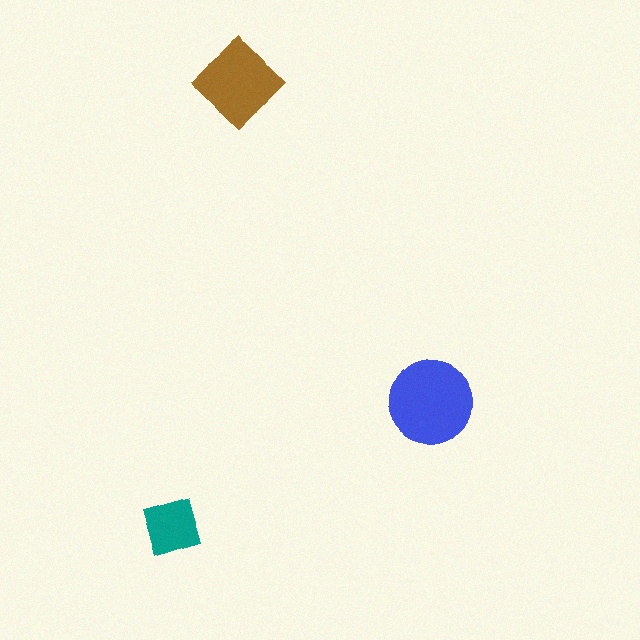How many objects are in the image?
There are 3 objects in the image.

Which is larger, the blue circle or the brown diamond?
The blue circle.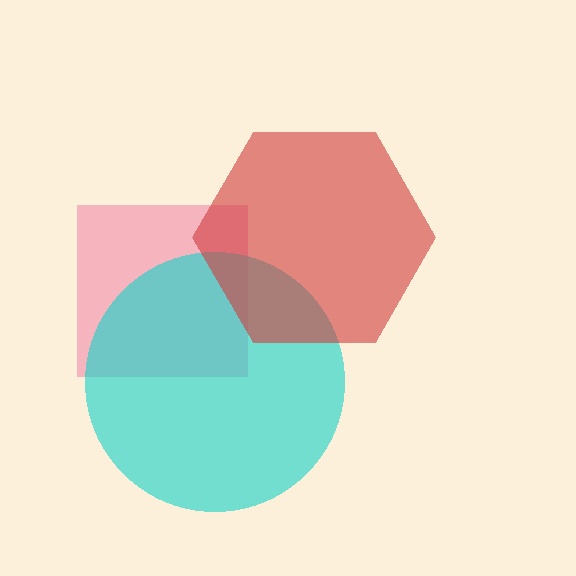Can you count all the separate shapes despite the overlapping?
Yes, there are 3 separate shapes.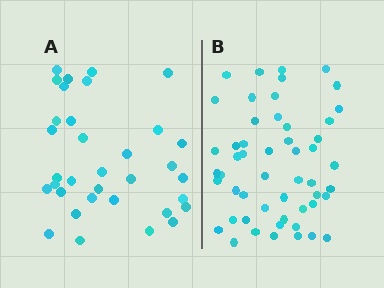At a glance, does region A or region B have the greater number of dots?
Region B (the right region) has more dots.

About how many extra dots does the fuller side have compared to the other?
Region B has approximately 20 more dots than region A.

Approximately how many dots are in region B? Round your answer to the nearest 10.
About 50 dots. (The exact count is 52, which rounds to 50.)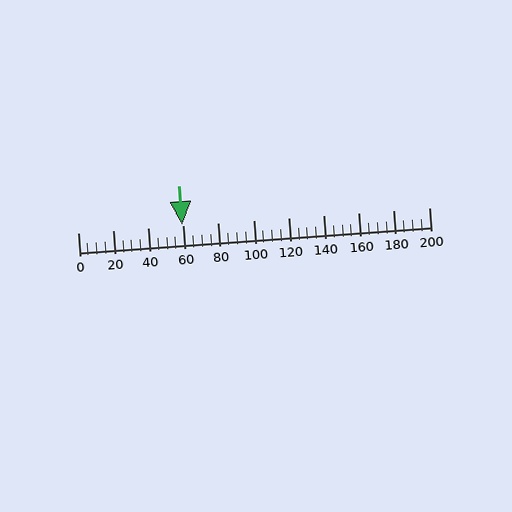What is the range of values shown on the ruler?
The ruler shows values from 0 to 200.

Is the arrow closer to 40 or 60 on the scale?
The arrow is closer to 60.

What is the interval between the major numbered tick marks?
The major tick marks are spaced 20 units apart.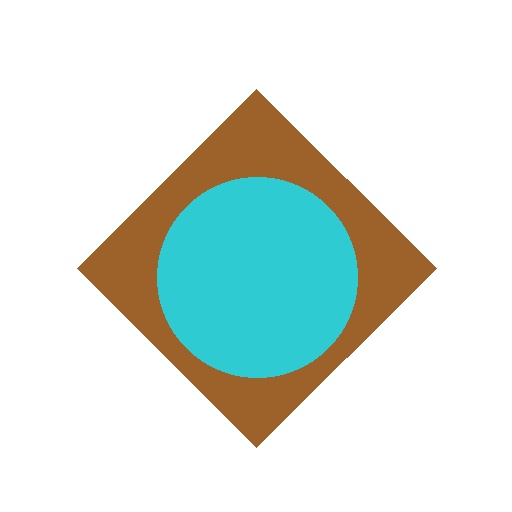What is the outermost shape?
The brown diamond.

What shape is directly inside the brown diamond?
The cyan circle.